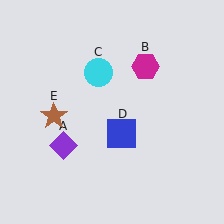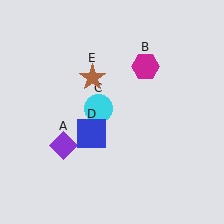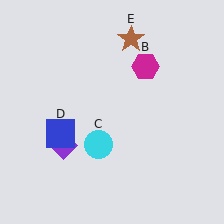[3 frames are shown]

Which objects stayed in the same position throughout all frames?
Purple diamond (object A) and magenta hexagon (object B) remained stationary.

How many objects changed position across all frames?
3 objects changed position: cyan circle (object C), blue square (object D), brown star (object E).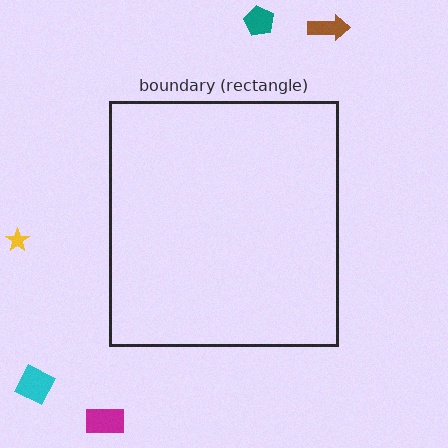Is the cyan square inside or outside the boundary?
Outside.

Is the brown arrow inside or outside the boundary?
Outside.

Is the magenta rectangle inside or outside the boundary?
Outside.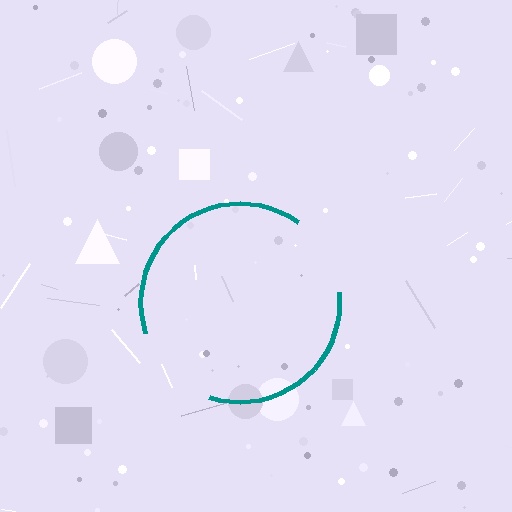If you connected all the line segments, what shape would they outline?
They would outline a circle.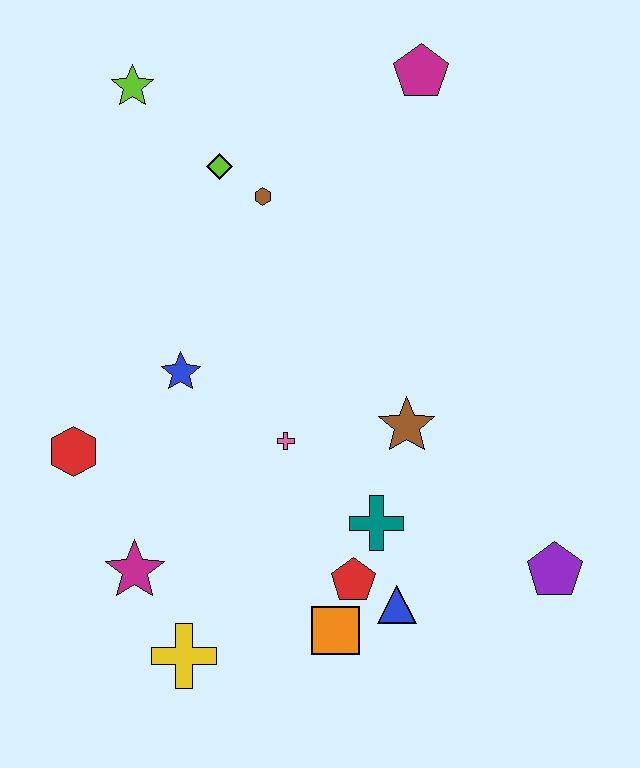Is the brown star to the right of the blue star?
Yes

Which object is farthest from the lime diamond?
The purple pentagon is farthest from the lime diamond.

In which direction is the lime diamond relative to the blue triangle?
The lime diamond is above the blue triangle.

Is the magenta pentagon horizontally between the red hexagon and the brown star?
No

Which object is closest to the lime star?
The lime diamond is closest to the lime star.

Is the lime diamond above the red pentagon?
Yes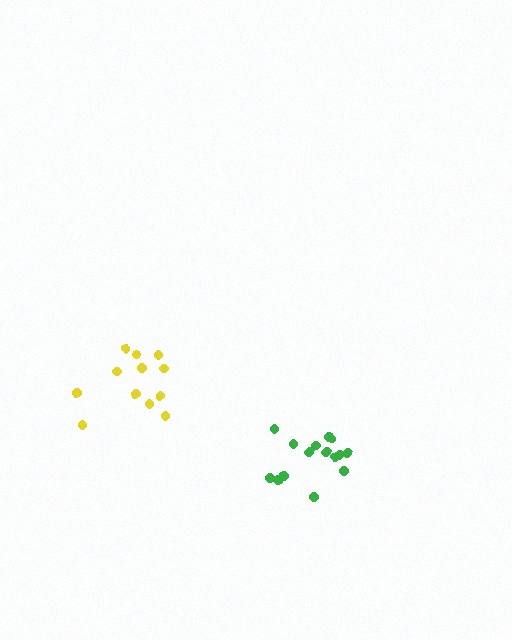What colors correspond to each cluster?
The clusters are colored: yellow, green.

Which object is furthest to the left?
The yellow cluster is leftmost.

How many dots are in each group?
Group 1: 12 dots, Group 2: 15 dots (27 total).